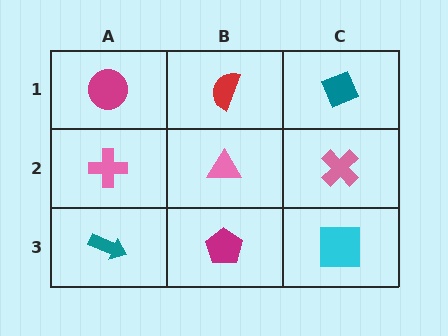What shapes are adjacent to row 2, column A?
A magenta circle (row 1, column A), a teal arrow (row 3, column A), a pink triangle (row 2, column B).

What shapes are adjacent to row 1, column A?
A pink cross (row 2, column A), a red semicircle (row 1, column B).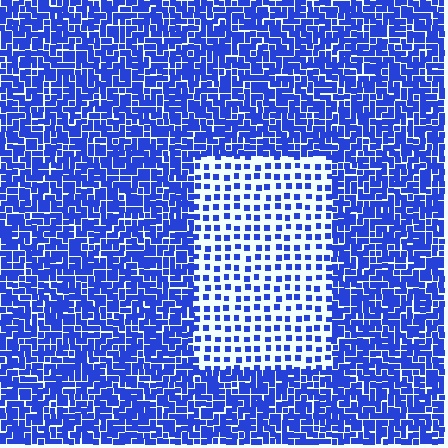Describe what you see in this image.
The image contains small blue elements arranged at two different densities. A rectangle-shaped region is visible where the elements are less densely packed than the surrounding area.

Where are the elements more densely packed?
The elements are more densely packed outside the rectangle boundary.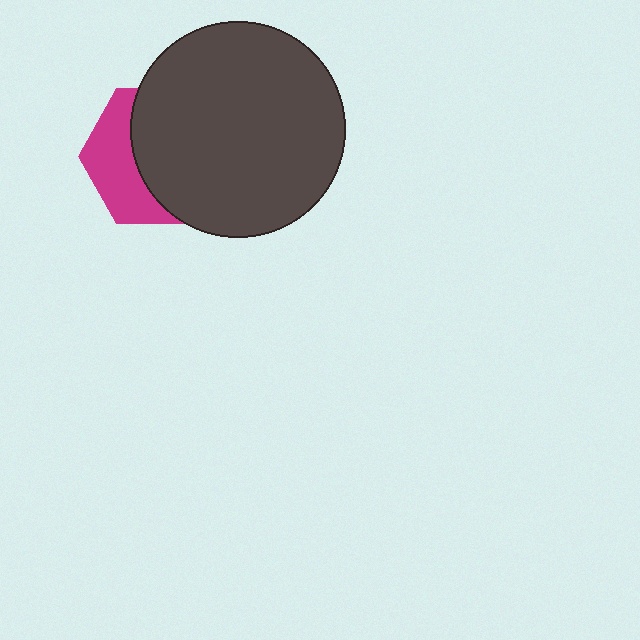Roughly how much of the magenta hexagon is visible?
A small part of it is visible (roughly 38%).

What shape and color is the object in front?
The object in front is a dark gray circle.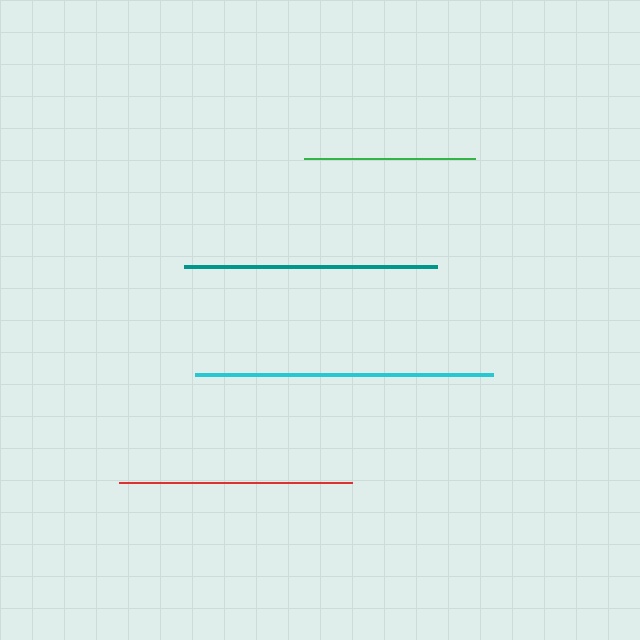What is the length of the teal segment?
The teal segment is approximately 254 pixels long.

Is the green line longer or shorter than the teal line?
The teal line is longer than the green line.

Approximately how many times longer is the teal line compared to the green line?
The teal line is approximately 1.5 times the length of the green line.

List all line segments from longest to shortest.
From longest to shortest: cyan, teal, red, green.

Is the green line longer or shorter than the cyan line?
The cyan line is longer than the green line.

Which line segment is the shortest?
The green line is the shortest at approximately 171 pixels.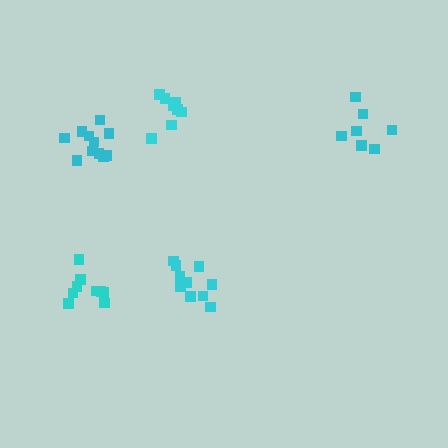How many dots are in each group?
Group 1: 7 dots, Group 2: 8 dots, Group 3: 9 dots, Group 4: 10 dots, Group 5: 11 dots (45 total).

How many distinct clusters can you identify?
There are 5 distinct clusters.